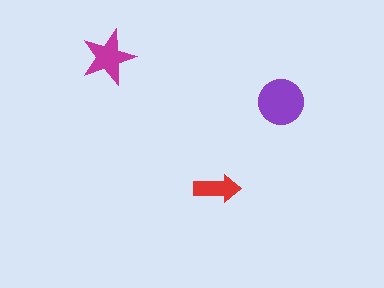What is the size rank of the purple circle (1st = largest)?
1st.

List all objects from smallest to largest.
The red arrow, the magenta star, the purple circle.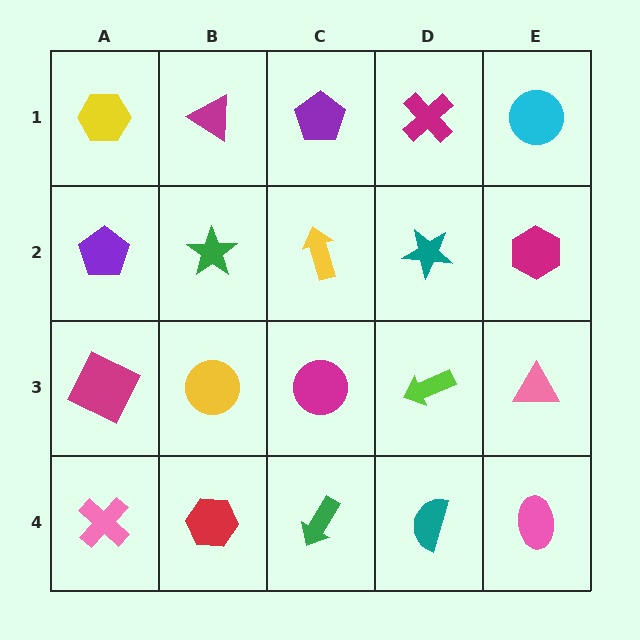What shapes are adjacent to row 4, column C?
A magenta circle (row 3, column C), a red hexagon (row 4, column B), a teal semicircle (row 4, column D).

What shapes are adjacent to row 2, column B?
A magenta triangle (row 1, column B), a yellow circle (row 3, column B), a purple pentagon (row 2, column A), a yellow arrow (row 2, column C).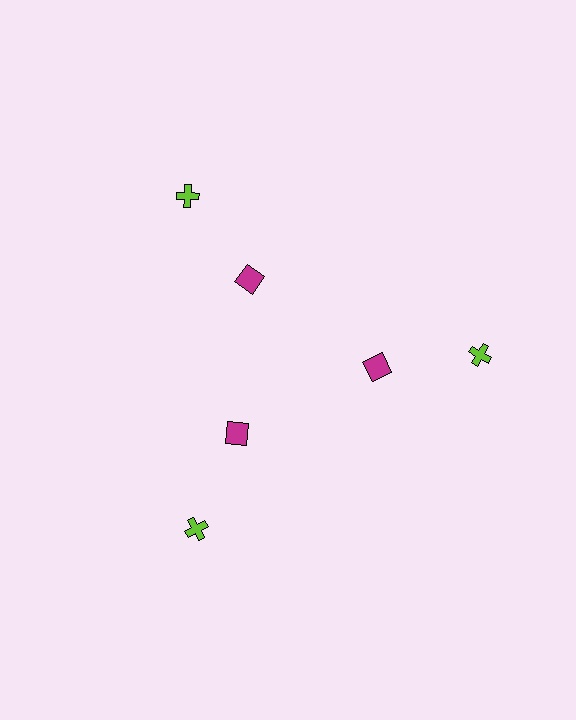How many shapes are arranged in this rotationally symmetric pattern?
There are 6 shapes, arranged in 3 groups of 2.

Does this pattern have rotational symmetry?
Yes, this pattern has 3-fold rotational symmetry. It looks the same after rotating 120 degrees around the center.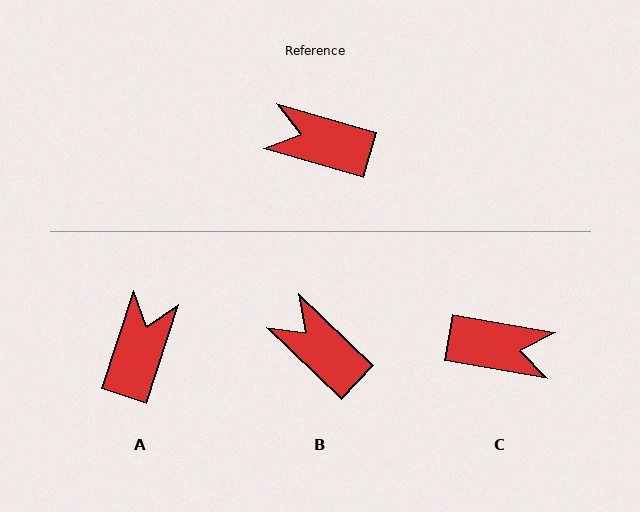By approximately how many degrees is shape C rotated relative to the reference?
Approximately 173 degrees clockwise.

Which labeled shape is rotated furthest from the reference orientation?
C, about 173 degrees away.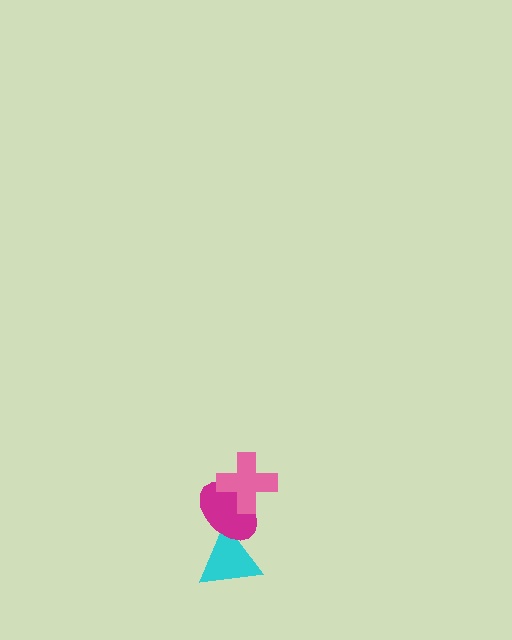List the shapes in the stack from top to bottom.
From top to bottom: the pink cross, the magenta ellipse, the cyan triangle.